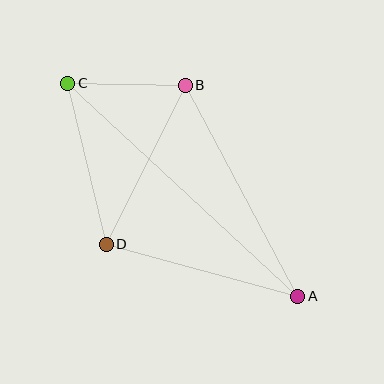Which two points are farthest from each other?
Points A and C are farthest from each other.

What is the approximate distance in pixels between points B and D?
The distance between B and D is approximately 177 pixels.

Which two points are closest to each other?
Points B and C are closest to each other.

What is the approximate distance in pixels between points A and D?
The distance between A and D is approximately 199 pixels.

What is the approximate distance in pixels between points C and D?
The distance between C and D is approximately 165 pixels.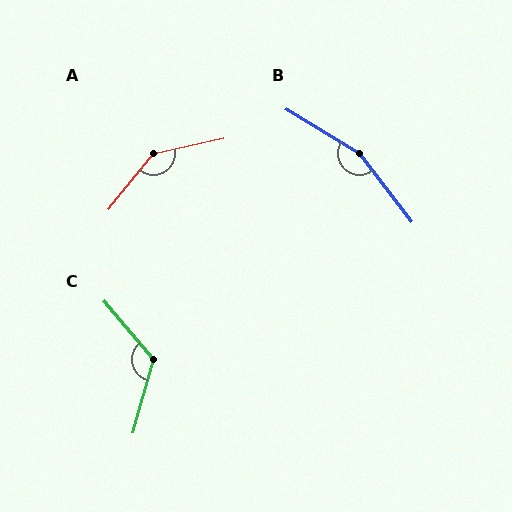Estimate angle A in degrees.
Approximately 141 degrees.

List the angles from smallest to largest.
C (124°), A (141°), B (159°).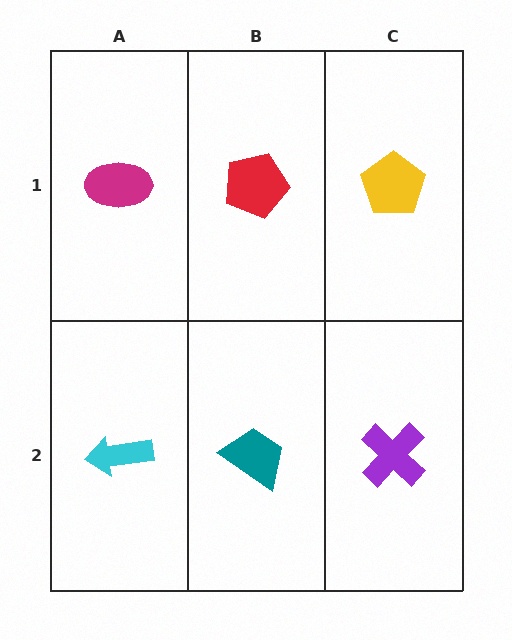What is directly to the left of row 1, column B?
A magenta ellipse.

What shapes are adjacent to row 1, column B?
A teal trapezoid (row 2, column B), a magenta ellipse (row 1, column A), a yellow pentagon (row 1, column C).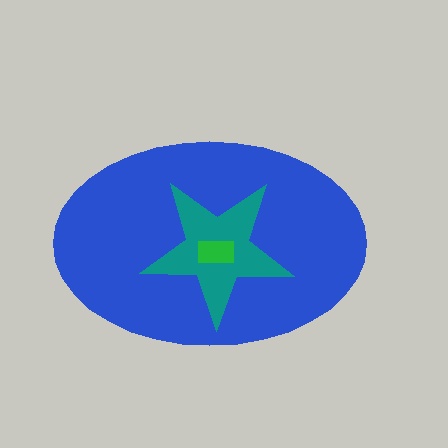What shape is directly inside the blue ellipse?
The teal star.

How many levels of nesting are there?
3.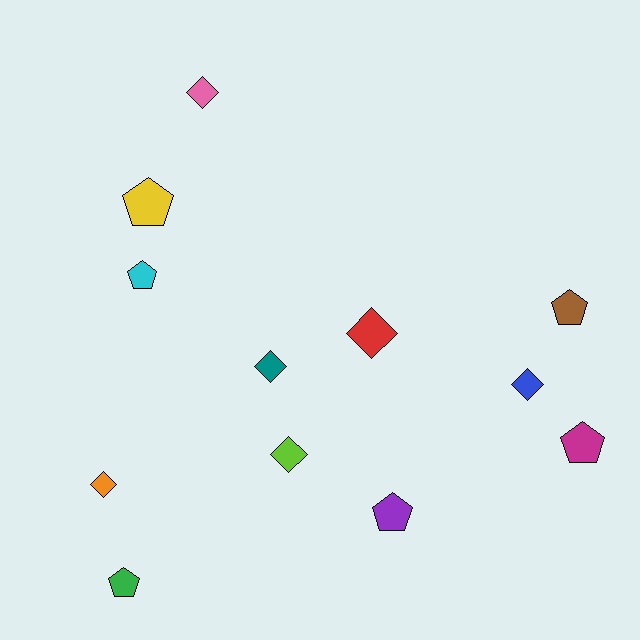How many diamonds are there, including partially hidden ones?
There are 6 diamonds.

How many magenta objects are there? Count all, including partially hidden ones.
There is 1 magenta object.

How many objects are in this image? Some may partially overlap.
There are 12 objects.